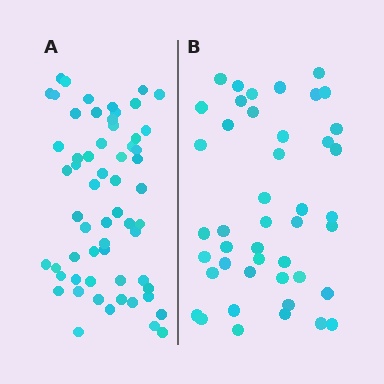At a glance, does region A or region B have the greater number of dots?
Region A (the left region) has more dots.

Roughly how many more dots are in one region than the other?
Region A has approximately 15 more dots than region B.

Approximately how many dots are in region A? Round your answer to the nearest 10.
About 60 dots.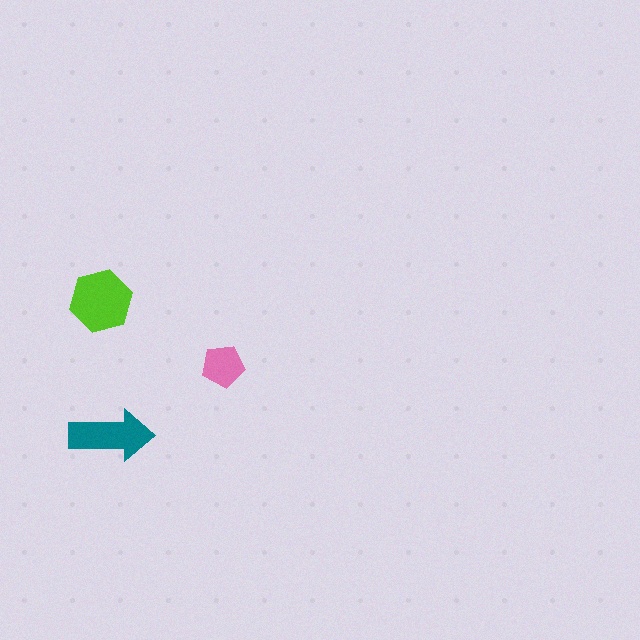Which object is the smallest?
The pink pentagon.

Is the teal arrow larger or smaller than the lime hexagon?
Smaller.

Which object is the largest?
The lime hexagon.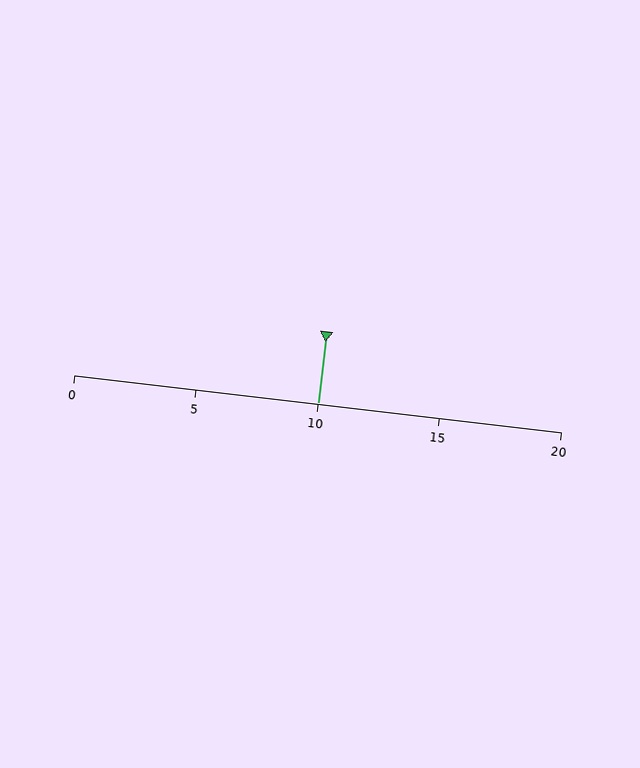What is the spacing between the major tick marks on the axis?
The major ticks are spaced 5 apart.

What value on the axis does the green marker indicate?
The marker indicates approximately 10.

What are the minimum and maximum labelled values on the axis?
The axis runs from 0 to 20.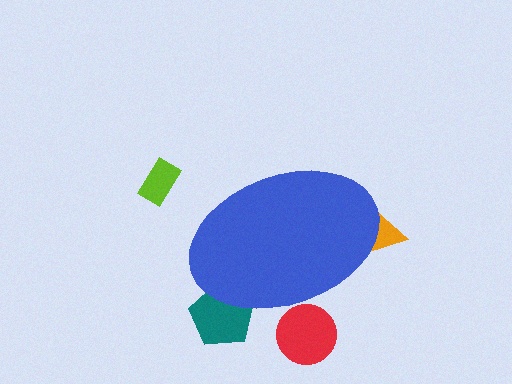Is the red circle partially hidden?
Yes, the red circle is partially hidden behind the blue ellipse.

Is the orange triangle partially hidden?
Yes, the orange triangle is partially hidden behind the blue ellipse.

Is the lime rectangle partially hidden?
No, the lime rectangle is fully visible.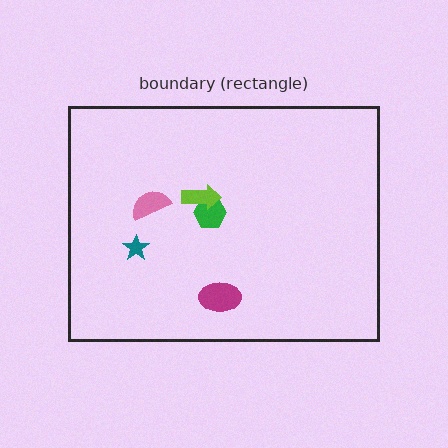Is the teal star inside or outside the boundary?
Inside.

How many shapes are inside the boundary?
5 inside, 0 outside.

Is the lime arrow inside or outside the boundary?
Inside.